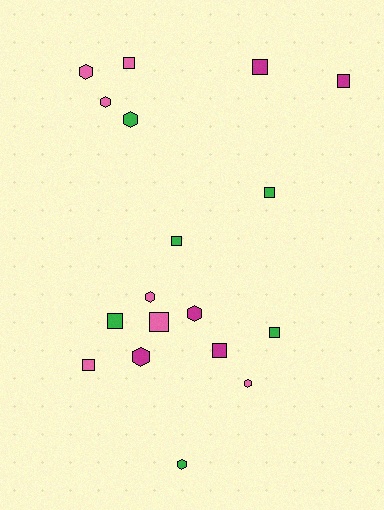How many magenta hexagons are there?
There are 2 magenta hexagons.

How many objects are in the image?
There are 18 objects.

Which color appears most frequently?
Pink, with 7 objects.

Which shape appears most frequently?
Square, with 10 objects.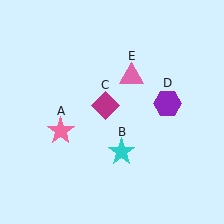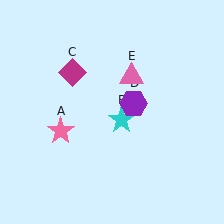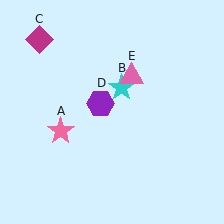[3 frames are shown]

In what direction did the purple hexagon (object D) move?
The purple hexagon (object D) moved left.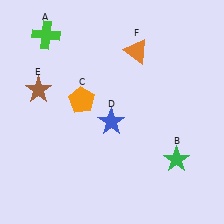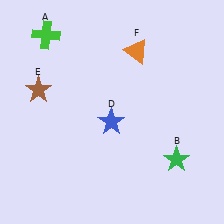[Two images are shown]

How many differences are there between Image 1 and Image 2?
There is 1 difference between the two images.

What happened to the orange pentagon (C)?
The orange pentagon (C) was removed in Image 2. It was in the top-left area of Image 1.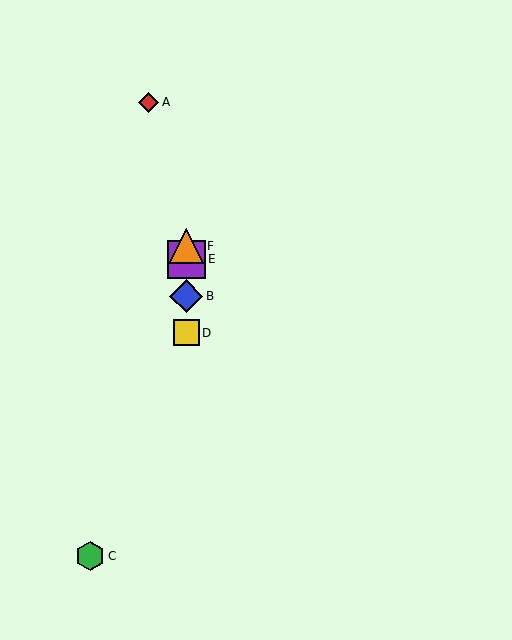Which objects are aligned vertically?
Objects B, D, E, F are aligned vertically.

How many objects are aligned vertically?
4 objects (B, D, E, F) are aligned vertically.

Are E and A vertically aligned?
No, E is at x≈186 and A is at x≈148.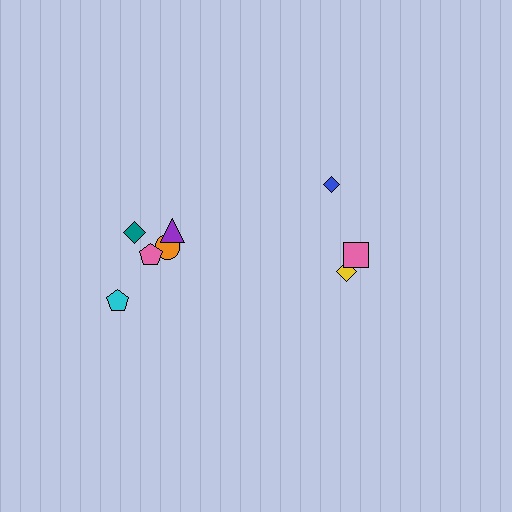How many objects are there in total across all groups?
There are 8 objects.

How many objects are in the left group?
There are 5 objects.